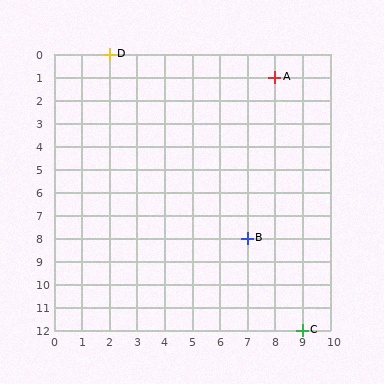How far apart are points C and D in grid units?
Points C and D are 7 columns and 12 rows apart (about 13.9 grid units diagonally).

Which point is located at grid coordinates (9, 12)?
Point C is at (9, 12).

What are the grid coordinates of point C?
Point C is at grid coordinates (9, 12).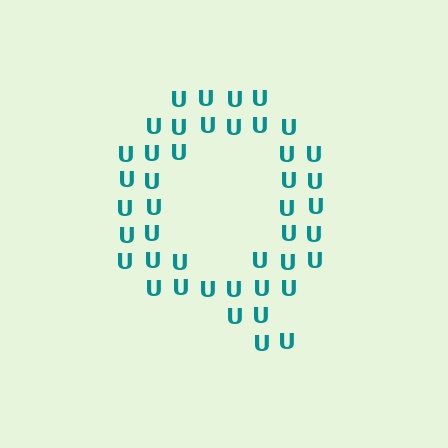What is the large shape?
The large shape is the letter Q.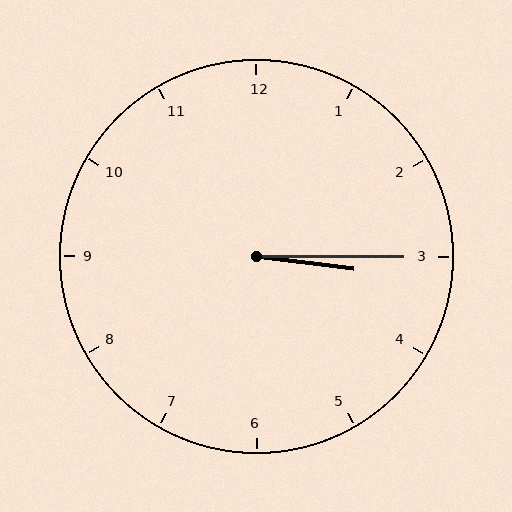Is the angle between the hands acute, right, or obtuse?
It is acute.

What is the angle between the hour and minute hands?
Approximately 8 degrees.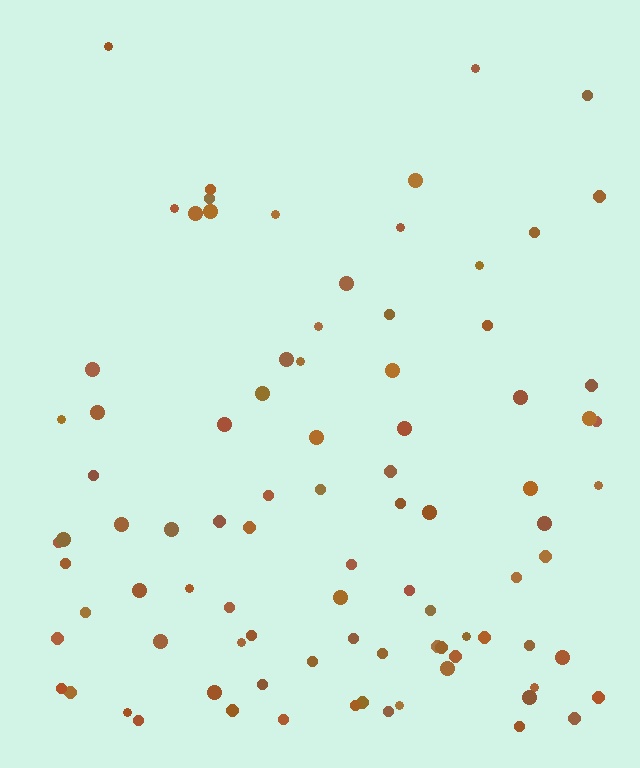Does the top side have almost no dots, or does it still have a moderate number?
Still a moderate number, just noticeably fewer than the bottom.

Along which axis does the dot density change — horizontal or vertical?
Vertical.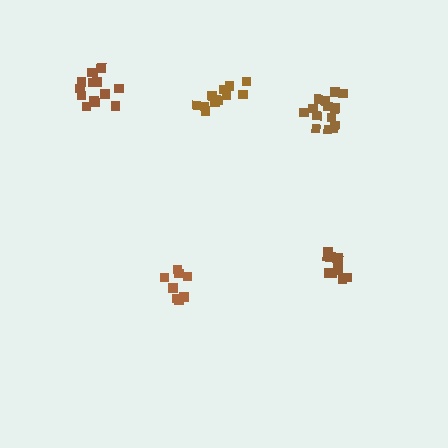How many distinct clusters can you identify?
There are 5 distinct clusters.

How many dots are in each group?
Group 1: 9 dots, Group 2: 14 dots, Group 3: 15 dots, Group 4: 13 dots, Group 5: 10 dots (61 total).